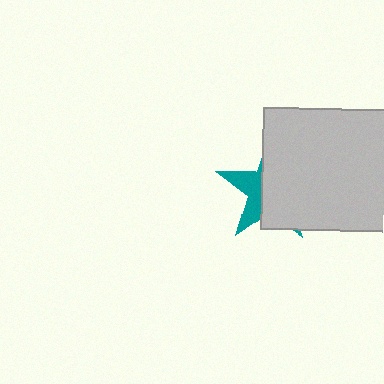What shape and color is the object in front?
The object in front is a light gray rectangle.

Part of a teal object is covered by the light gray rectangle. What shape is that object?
It is a star.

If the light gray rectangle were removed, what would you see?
You would see the complete teal star.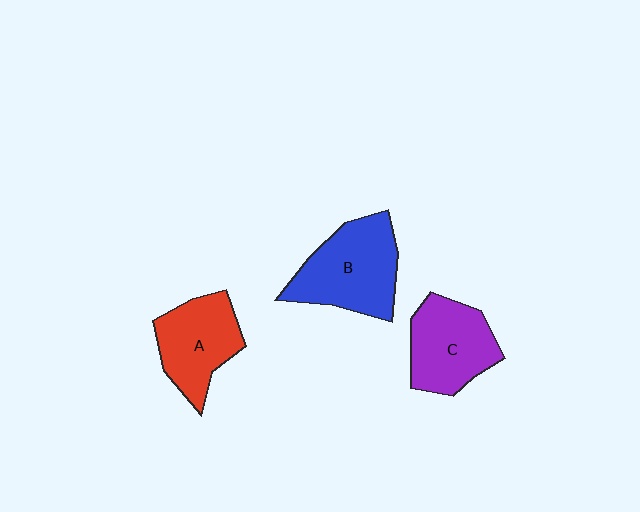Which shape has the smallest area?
Shape A (red).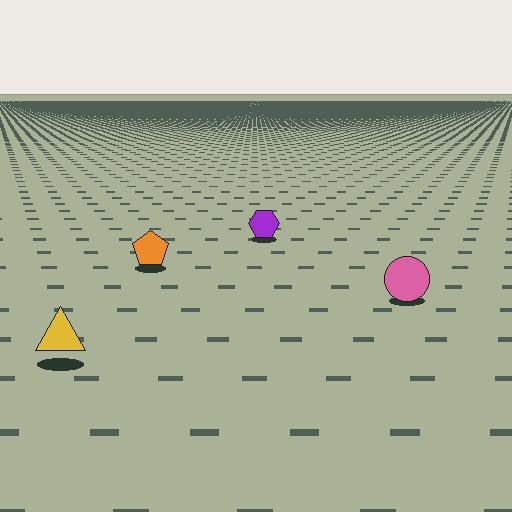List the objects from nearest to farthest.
From nearest to farthest: the yellow triangle, the pink circle, the orange pentagon, the purple hexagon.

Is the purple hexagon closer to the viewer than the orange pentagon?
No. The orange pentagon is closer — you can tell from the texture gradient: the ground texture is coarser near it.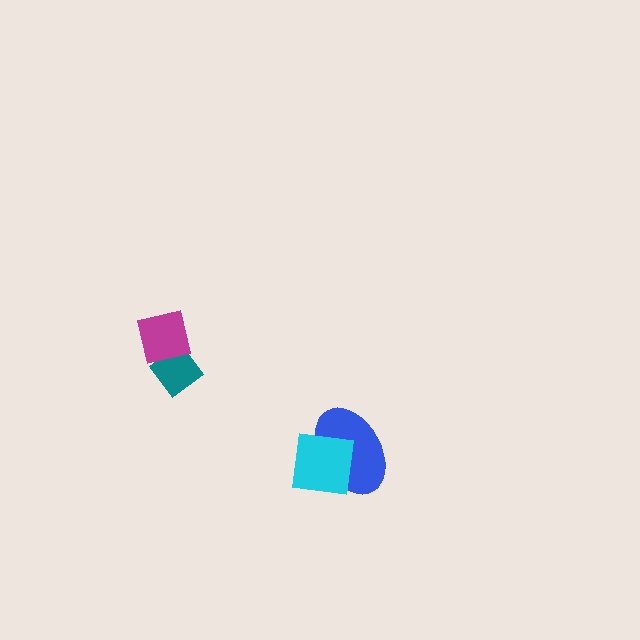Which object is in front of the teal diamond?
The magenta square is in front of the teal diamond.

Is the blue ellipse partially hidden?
Yes, it is partially covered by another shape.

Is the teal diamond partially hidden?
Yes, it is partially covered by another shape.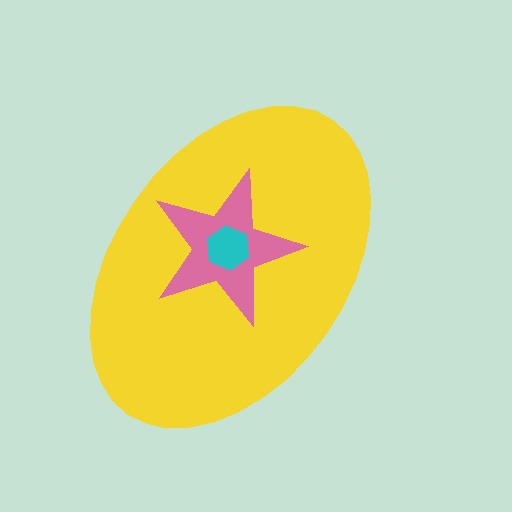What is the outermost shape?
The yellow ellipse.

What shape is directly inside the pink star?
The cyan hexagon.